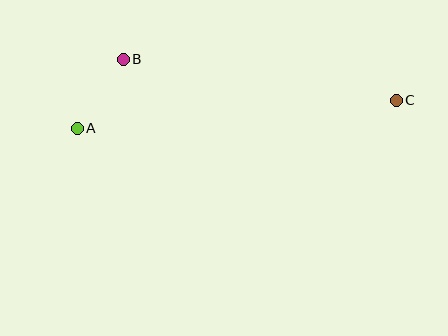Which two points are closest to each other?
Points A and B are closest to each other.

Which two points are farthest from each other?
Points A and C are farthest from each other.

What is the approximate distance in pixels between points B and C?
The distance between B and C is approximately 276 pixels.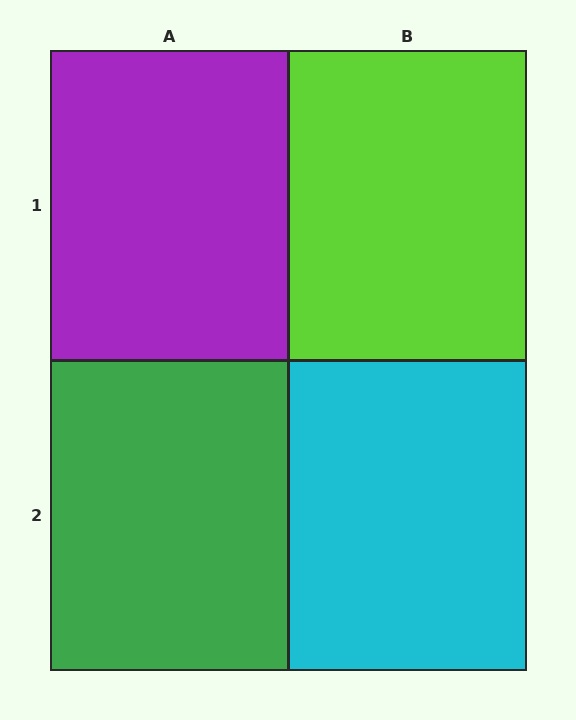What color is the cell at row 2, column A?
Green.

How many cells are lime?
1 cell is lime.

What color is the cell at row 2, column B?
Cyan.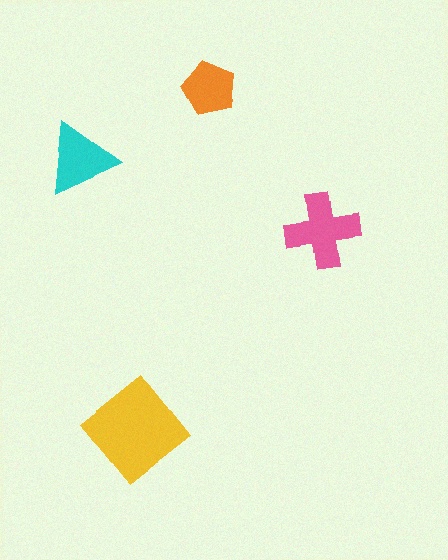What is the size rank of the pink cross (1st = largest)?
2nd.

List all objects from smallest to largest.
The orange pentagon, the cyan triangle, the pink cross, the yellow diamond.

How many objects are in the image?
There are 4 objects in the image.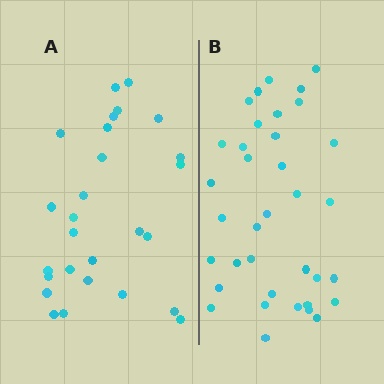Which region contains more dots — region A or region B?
Region B (the right region) has more dots.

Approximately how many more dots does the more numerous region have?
Region B has roughly 8 or so more dots than region A.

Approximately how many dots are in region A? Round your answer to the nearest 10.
About 30 dots. (The exact count is 27, which rounds to 30.)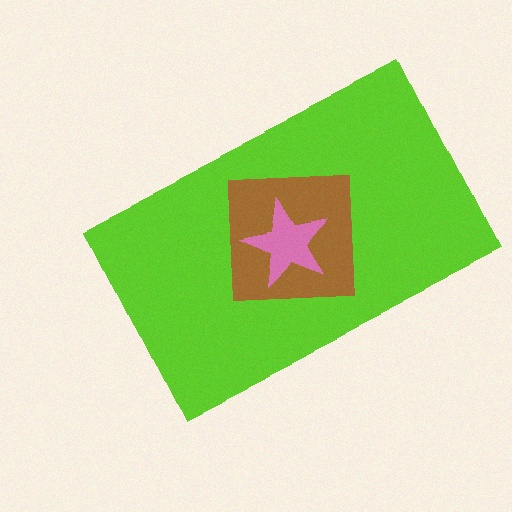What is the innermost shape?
The pink star.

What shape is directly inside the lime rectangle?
The brown square.